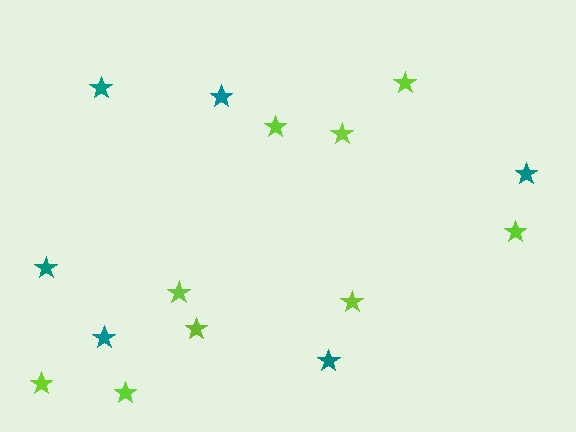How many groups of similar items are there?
There are 2 groups: one group of lime stars (9) and one group of teal stars (6).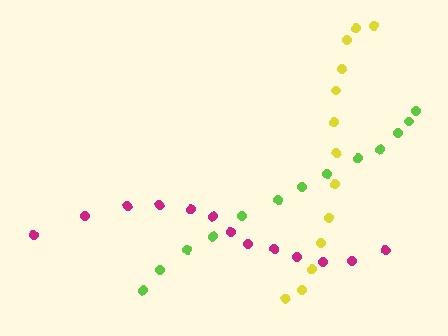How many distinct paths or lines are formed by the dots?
There are 3 distinct paths.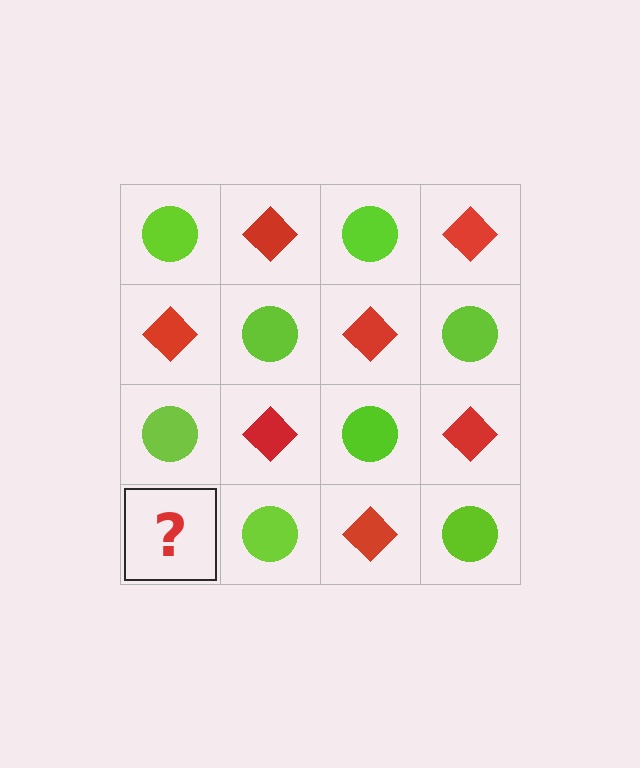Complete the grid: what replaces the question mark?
The question mark should be replaced with a red diamond.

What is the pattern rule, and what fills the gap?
The rule is that it alternates lime circle and red diamond in a checkerboard pattern. The gap should be filled with a red diamond.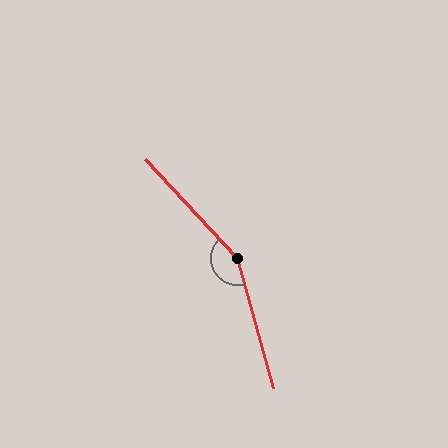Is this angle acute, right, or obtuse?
It is obtuse.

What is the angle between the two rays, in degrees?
Approximately 153 degrees.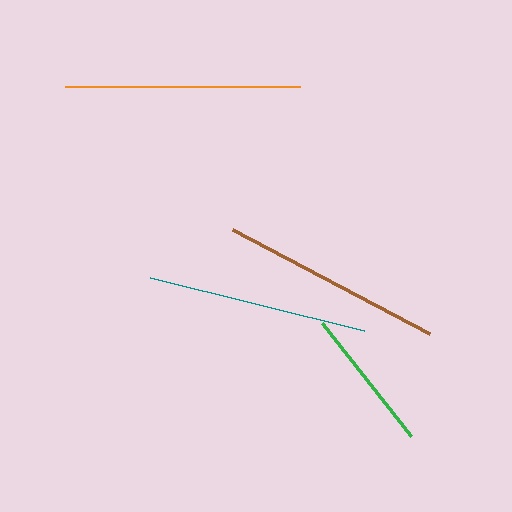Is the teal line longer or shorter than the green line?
The teal line is longer than the green line.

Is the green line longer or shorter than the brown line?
The brown line is longer than the green line.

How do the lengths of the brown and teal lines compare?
The brown and teal lines are approximately the same length.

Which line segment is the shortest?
The green line is the shortest at approximately 145 pixels.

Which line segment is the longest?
The orange line is the longest at approximately 235 pixels.